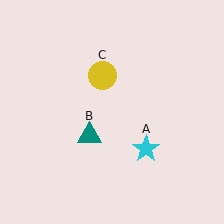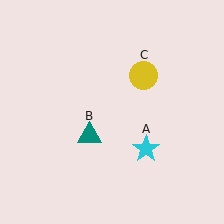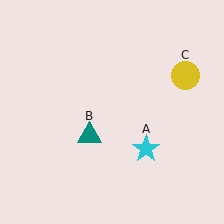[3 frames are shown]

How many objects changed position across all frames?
1 object changed position: yellow circle (object C).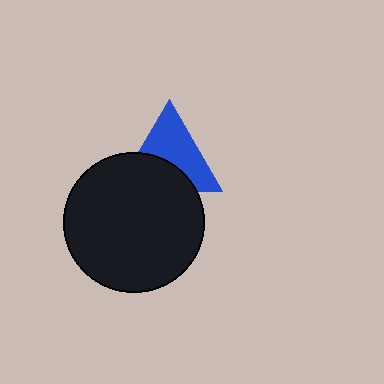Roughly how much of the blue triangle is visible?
About half of it is visible (roughly 58%).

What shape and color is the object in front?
The object in front is a black circle.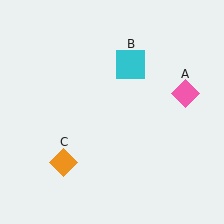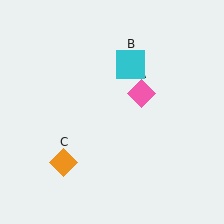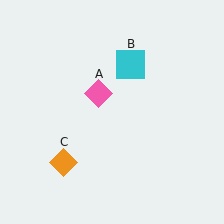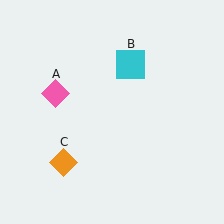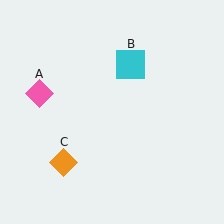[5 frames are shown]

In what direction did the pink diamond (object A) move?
The pink diamond (object A) moved left.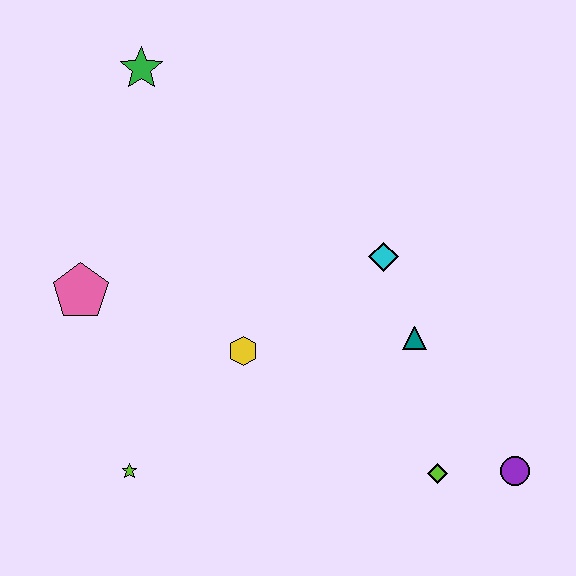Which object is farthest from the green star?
The purple circle is farthest from the green star.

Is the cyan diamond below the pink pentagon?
No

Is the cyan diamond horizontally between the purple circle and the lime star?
Yes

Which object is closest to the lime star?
The yellow hexagon is closest to the lime star.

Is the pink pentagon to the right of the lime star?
No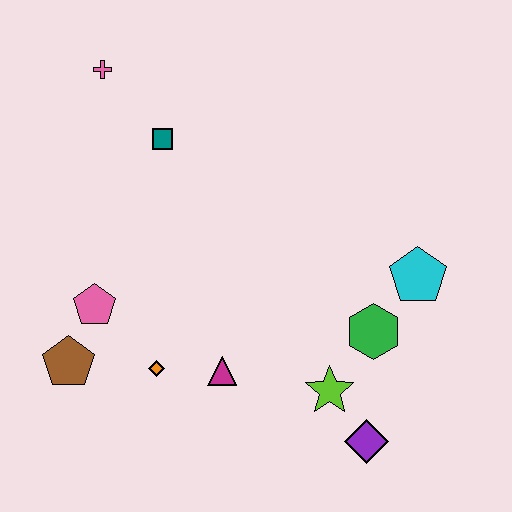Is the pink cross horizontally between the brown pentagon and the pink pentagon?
No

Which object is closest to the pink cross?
The teal square is closest to the pink cross.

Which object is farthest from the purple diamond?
The pink cross is farthest from the purple diamond.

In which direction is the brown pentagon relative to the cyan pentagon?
The brown pentagon is to the left of the cyan pentagon.